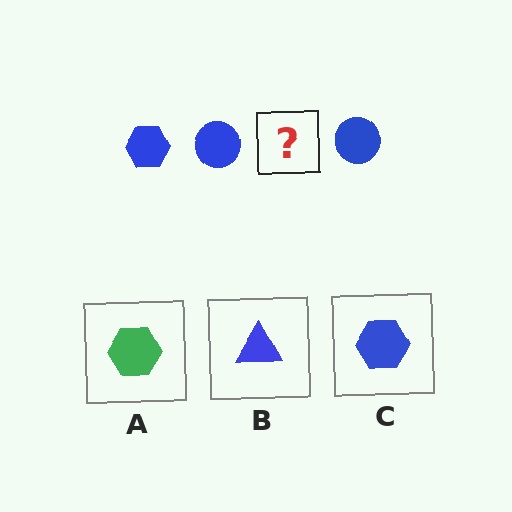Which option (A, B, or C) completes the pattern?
C.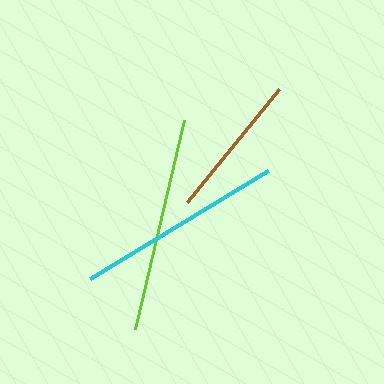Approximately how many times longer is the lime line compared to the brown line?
The lime line is approximately 1.5 times the length of the brown line.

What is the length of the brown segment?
The brown segment is approximately 145 pixels long.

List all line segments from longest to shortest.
From longest to shortest: lime, cyan, brown.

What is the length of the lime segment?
The lime segment is approximately 214 pixels long.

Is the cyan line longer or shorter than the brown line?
The cyan line is longer than the brown line.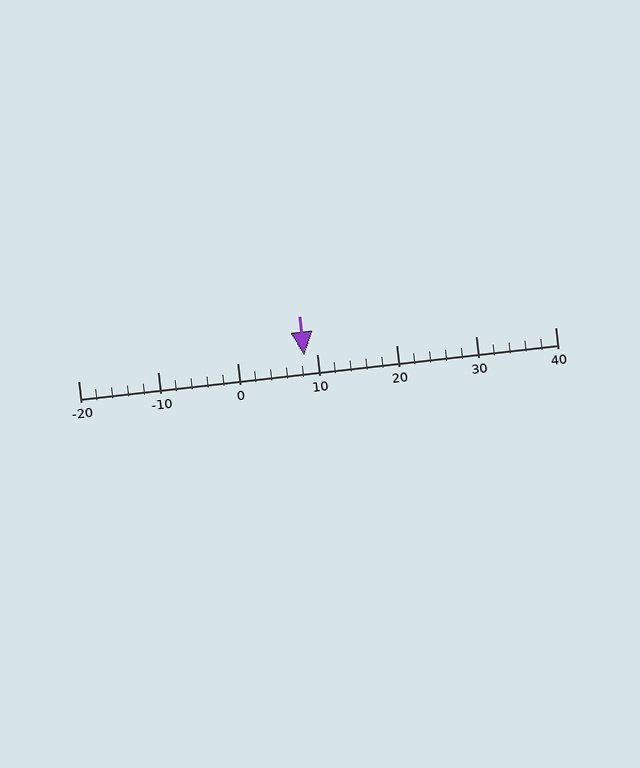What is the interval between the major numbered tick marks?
The major tick marks are spaced 10 units apart.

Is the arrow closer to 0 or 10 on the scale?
The arrow is closer to 10.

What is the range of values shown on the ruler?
The ruler shows values from -20 to 40.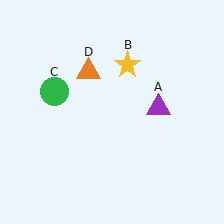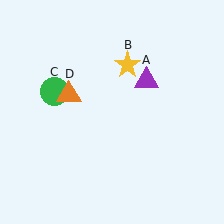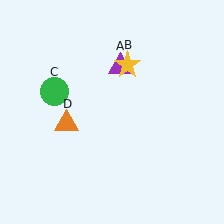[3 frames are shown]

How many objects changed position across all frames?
2 objects changed position: purple triangle (object A), orange triangle (object D).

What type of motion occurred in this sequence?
The purple triangle (object A), orange triangle (object D) rotated counterclockwise around the center of the scene.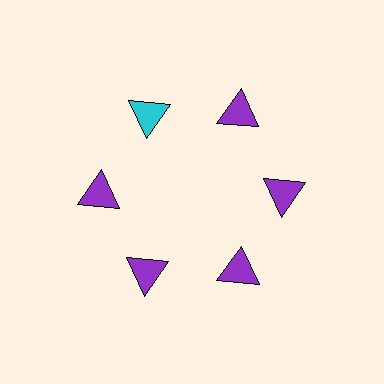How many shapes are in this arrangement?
There are 6 shapes arranged in a ring pattern.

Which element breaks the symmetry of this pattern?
The cyan triangle at roughly the 11 o'clock position breaks the symmetry. All other shapes are purple triangles.